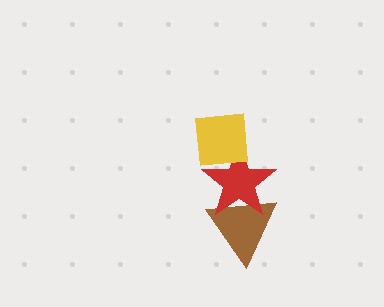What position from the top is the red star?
The red star is 2nd from the top.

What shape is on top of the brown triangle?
The red star is on top of the brown triangle.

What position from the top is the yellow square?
The yellow square is 1st from the top.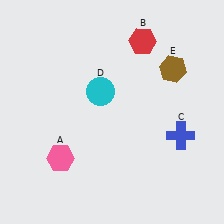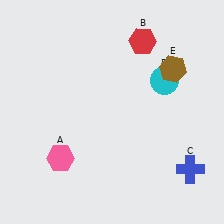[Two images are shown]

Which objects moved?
The objects that moved are: the blue cross (C), the cyan circle (D).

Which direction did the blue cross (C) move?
The blue cross (C) moved down.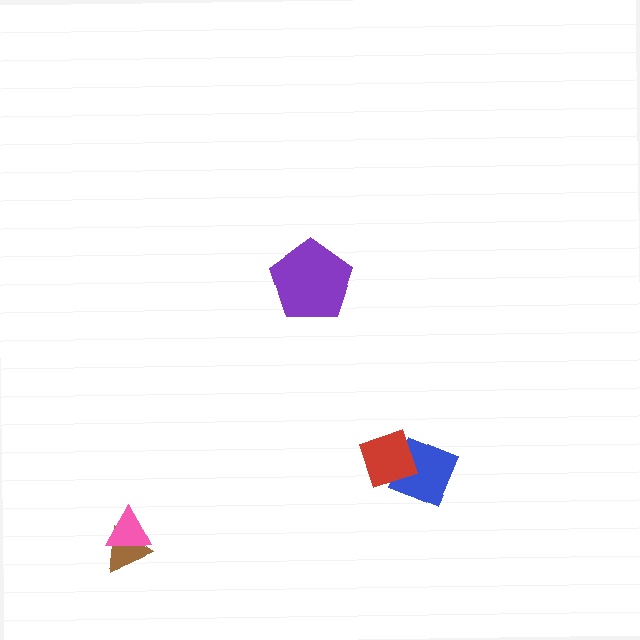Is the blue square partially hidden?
Yes, it is partially covered by another shape.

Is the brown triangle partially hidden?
Yes, it is partially covered by another shape.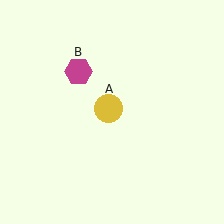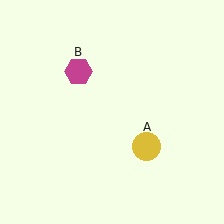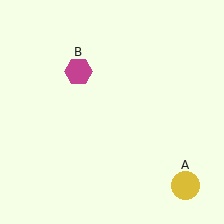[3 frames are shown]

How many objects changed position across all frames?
1 object changed position: yellow circle (object A).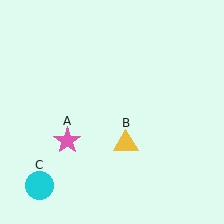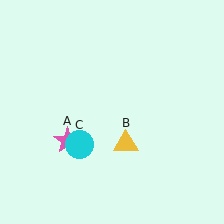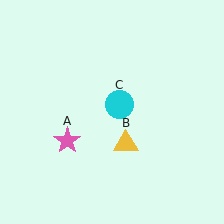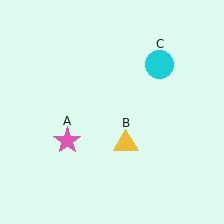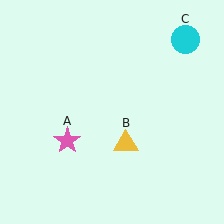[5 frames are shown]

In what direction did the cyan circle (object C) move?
The cyan circle (object C) moved up and to the right.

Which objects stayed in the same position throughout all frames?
Pink star (object A) and yellow triangle (object B) remained stationary.